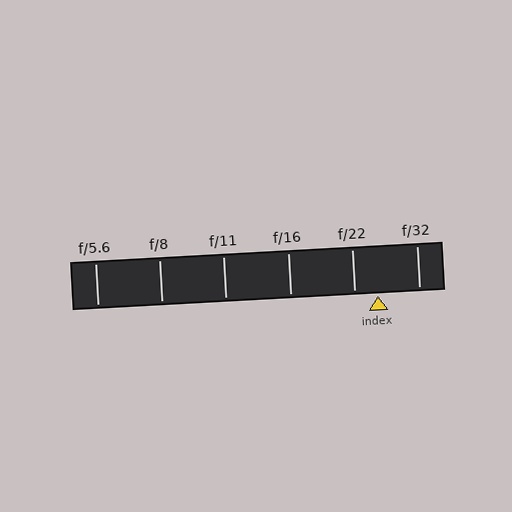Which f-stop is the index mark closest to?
The index mark is closest to f/22.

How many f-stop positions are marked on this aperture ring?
There are 6 f-stop positions marked.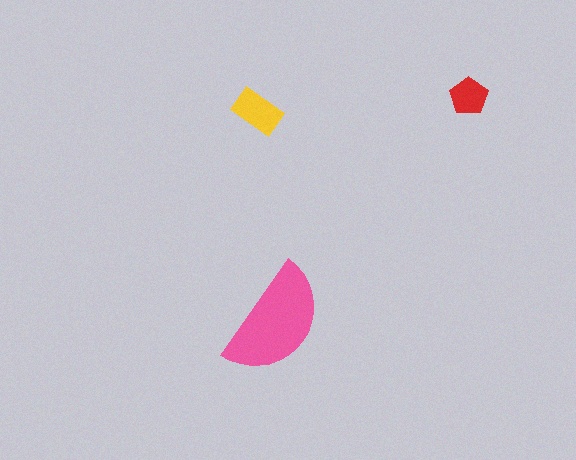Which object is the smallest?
The red pentagon.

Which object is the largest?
The pink semicircle.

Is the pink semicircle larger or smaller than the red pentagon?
Larger.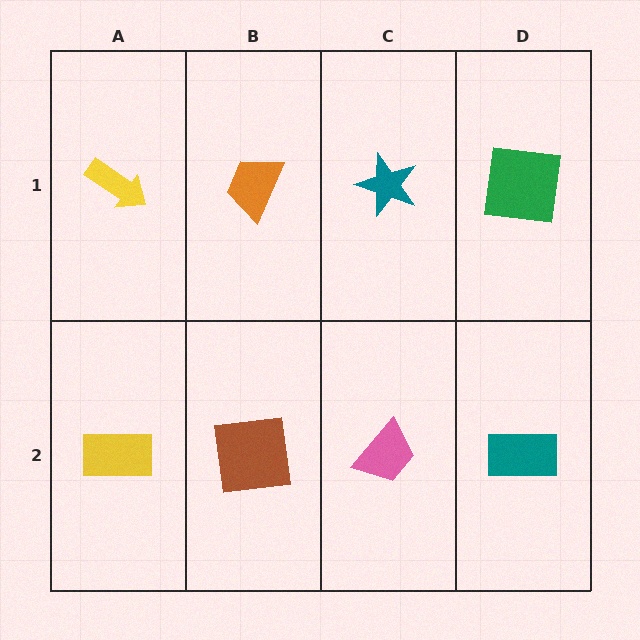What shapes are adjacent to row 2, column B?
An orange trapezoid (row 1, column B), a yellow rectangle (row 2, column A), a pink trapezoid (row 2, column C).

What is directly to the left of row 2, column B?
A yellow rectangle.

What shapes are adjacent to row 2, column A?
A yellow arrow (row 1, column A), a brown square (row 2, column B).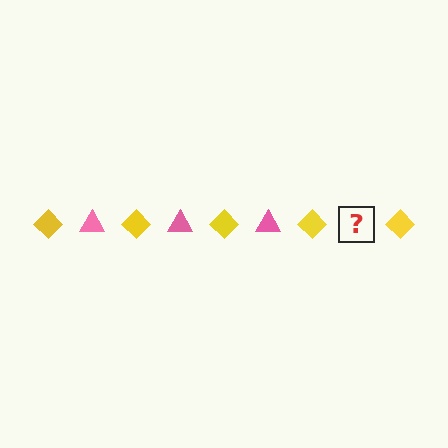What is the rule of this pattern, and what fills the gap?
The rule is that the pattern alternates between yellow diamond and pink triangle. The gap should be filled with a pink triangle.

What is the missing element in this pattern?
The missing element is a pink triangle.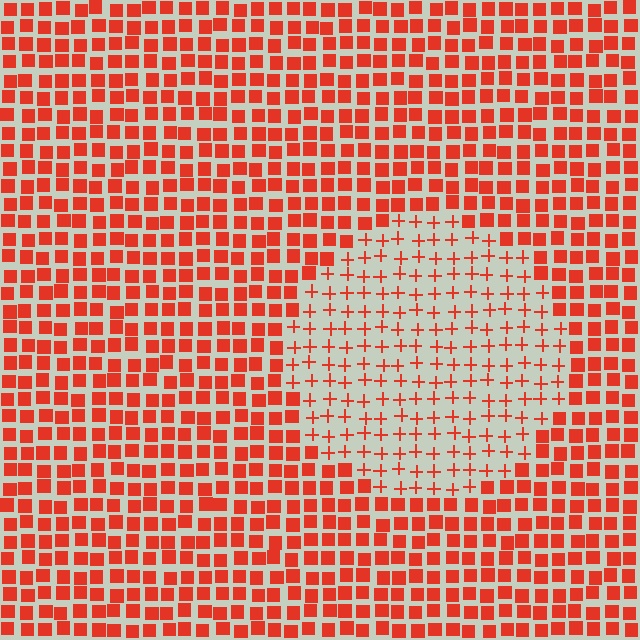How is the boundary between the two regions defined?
The boundary is defined by a change in element shape: plus signs inside vs. squares outside. All elements share the same color and spacing.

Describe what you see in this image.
The image is filled with small red elements arranged in a uniform grid. A circle-shaped region contains plus signs, while the surrounding area contains squares. The boundary is defined purely by the change in element shape.